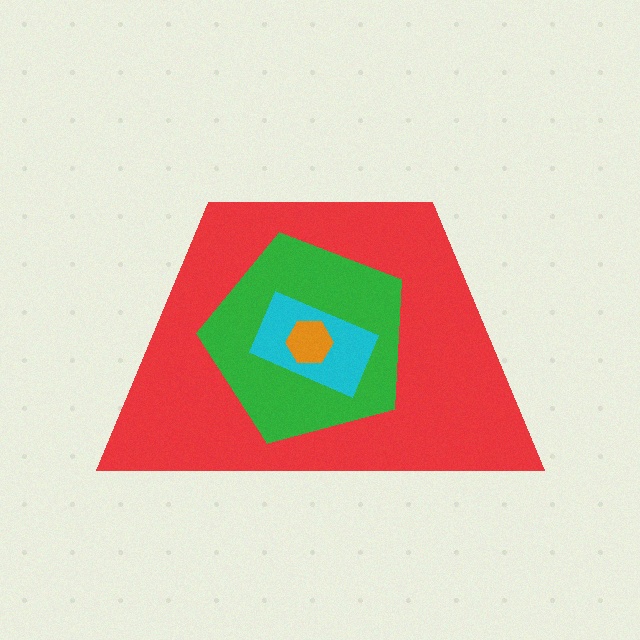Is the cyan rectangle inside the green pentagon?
Yes.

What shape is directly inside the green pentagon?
The cyan rectangle.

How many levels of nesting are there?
4.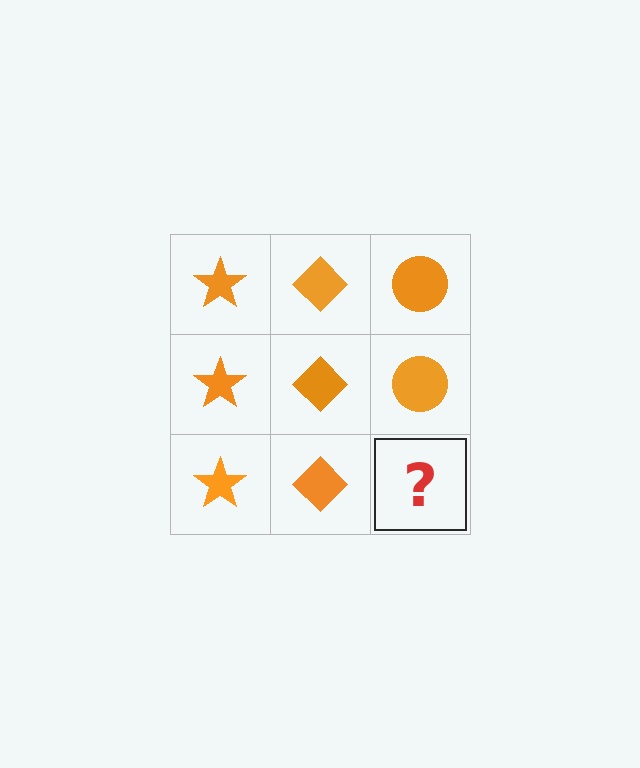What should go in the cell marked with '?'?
The missing cell should contain an orange circle.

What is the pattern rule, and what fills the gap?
The rule is that each column has a consistent shape. The gap should be filled with an orange circle.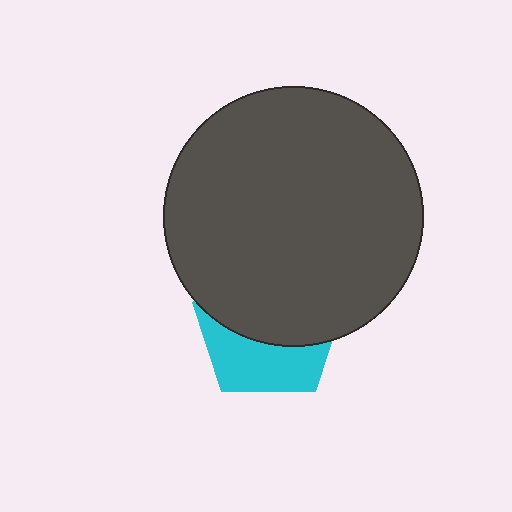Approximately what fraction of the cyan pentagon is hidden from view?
Roughly 60% of the cyan pentagon is hidden behind the dark gray circle.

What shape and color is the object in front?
The object in front is a dark gray circle.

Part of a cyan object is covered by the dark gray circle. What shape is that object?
It is a pentagon.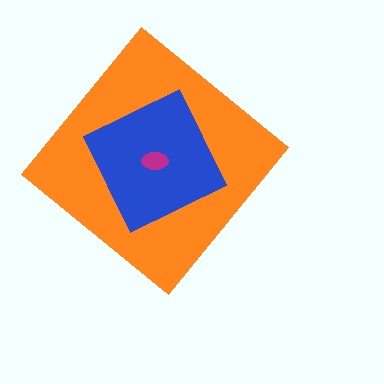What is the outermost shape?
The orange diamond.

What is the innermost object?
The magenta ellipse.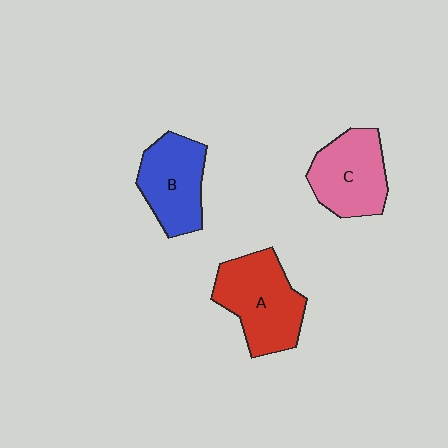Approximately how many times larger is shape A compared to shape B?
Approximately 1.2 times.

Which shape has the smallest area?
Shape B (blue).